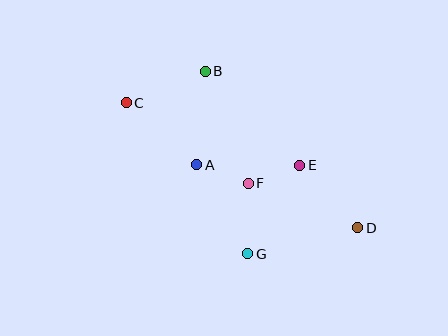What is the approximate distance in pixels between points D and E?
The distance between D and E is approximately 85 pixels.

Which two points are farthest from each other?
Points C and D are farthest from each other.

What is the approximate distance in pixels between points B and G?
The distance between B and G is approximately 187 pixels.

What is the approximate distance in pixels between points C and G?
The distance between C and G is approximately 194 pixels.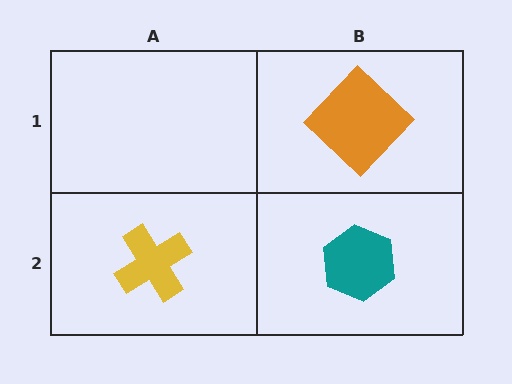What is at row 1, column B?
An orange diamond.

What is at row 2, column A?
A yellow cross.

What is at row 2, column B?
A teal hexagon.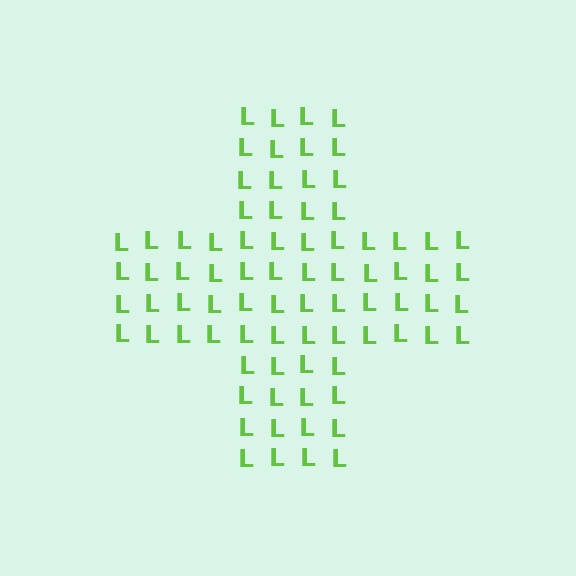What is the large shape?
The large shape is a cross.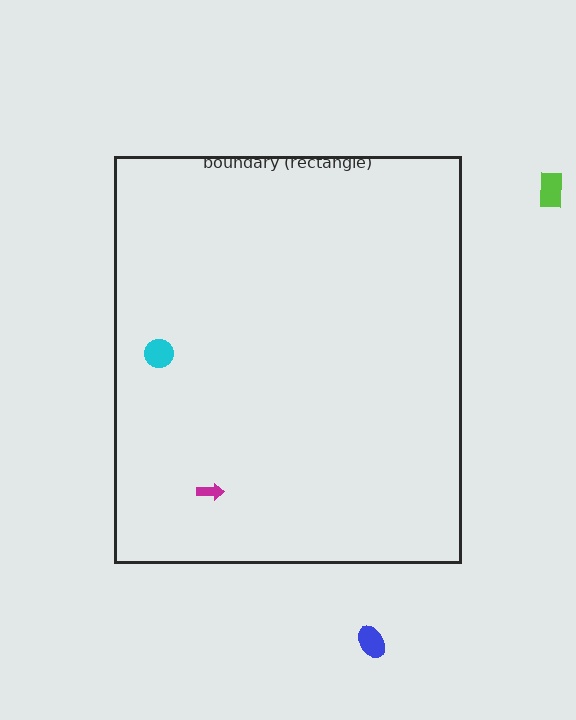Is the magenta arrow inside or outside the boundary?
Inside.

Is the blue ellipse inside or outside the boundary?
Outside.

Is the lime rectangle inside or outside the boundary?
Outside.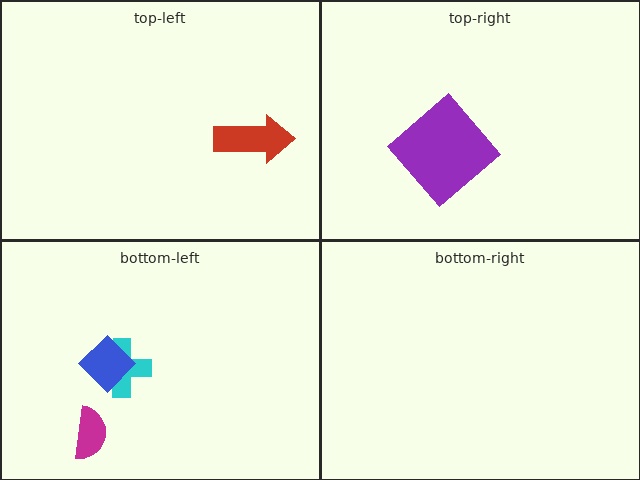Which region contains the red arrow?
The top-left region.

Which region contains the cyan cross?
The bottom-left region.